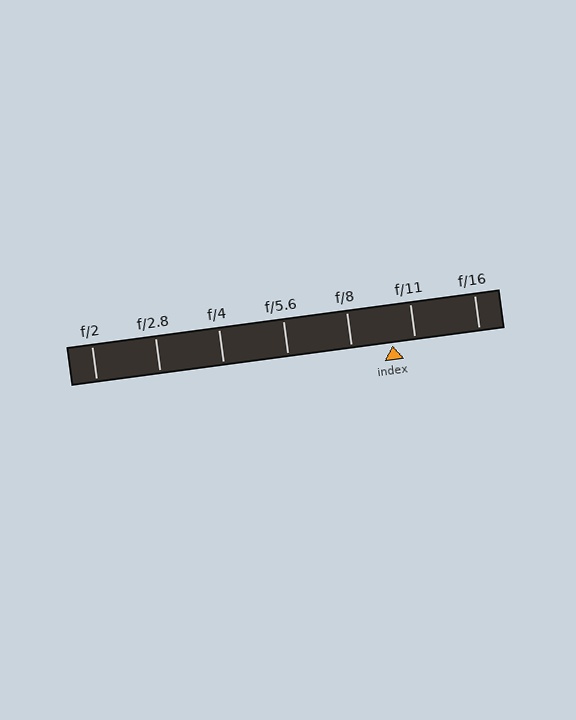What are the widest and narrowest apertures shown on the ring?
The widest aperture shown is f/2 and the narrowest is f/16.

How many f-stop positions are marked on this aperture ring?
There are 7 f-stop positions marked.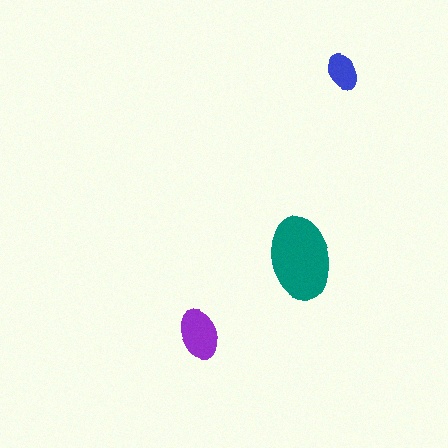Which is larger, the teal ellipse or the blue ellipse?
The teal one.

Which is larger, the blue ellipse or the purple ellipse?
The purple one.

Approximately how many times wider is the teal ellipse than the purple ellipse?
About 1.5 times wider.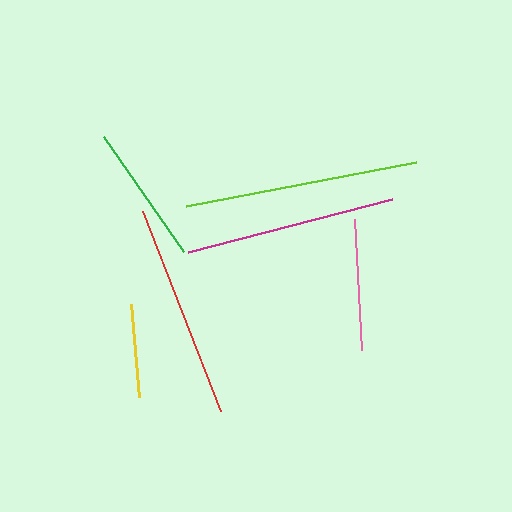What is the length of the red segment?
The red segment is approximately 215 pixels long.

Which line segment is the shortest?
The yellow line is the shortest at approximately 94 pixels.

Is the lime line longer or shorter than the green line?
The lime line is longer than the green line.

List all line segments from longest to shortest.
From longest to shortest: lime, red, magenta, green, pink, yellow.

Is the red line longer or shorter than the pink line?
The red line is longer than the pink line.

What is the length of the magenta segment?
The magenta segment is approximately 211 pixels long.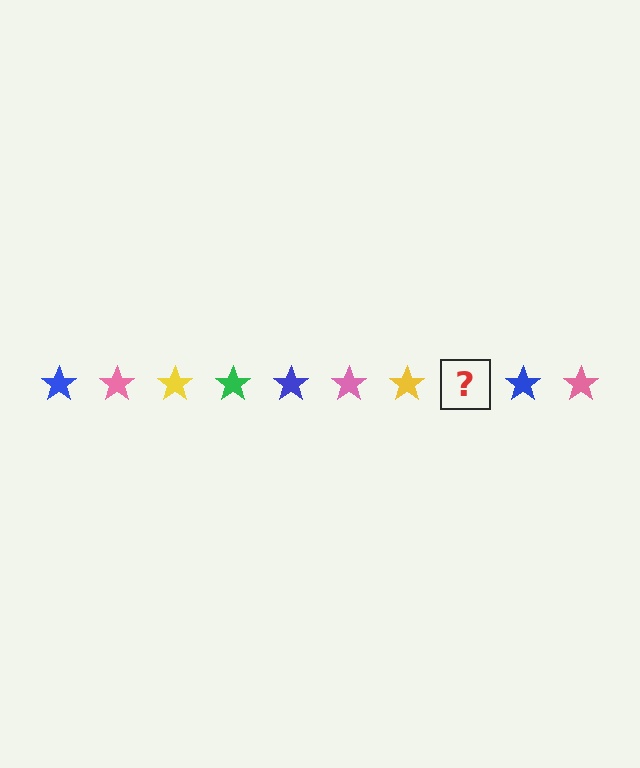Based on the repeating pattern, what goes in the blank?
The blank should be a green star.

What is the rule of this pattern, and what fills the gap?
The rule is that the pattern cycles through blue, pink, yellow, green stars. The gap should be filled with a green star.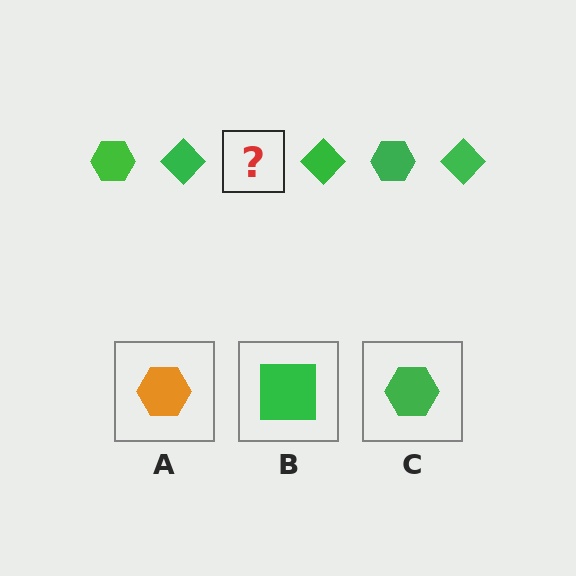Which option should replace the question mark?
Option C.